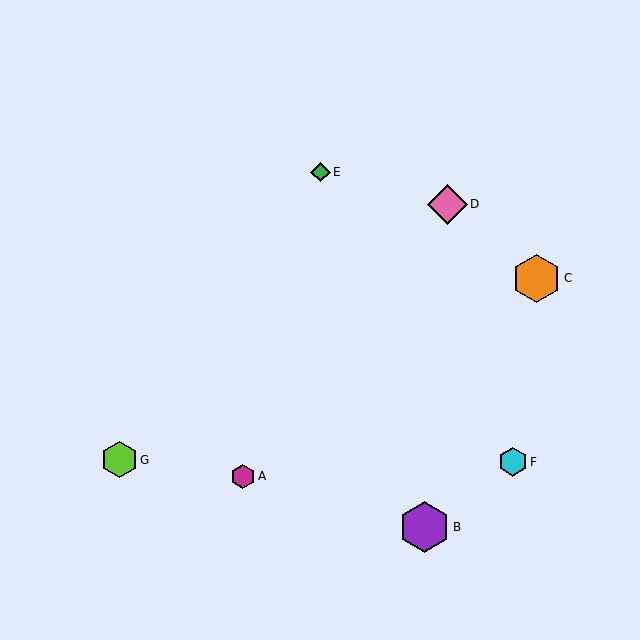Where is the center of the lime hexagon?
The center of the lime hexagon is at (120, 460).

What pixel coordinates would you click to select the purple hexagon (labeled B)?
Click at (424, 527) to select the purple hexagon B.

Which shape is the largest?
The purple hexagon (labeled B) is the largest.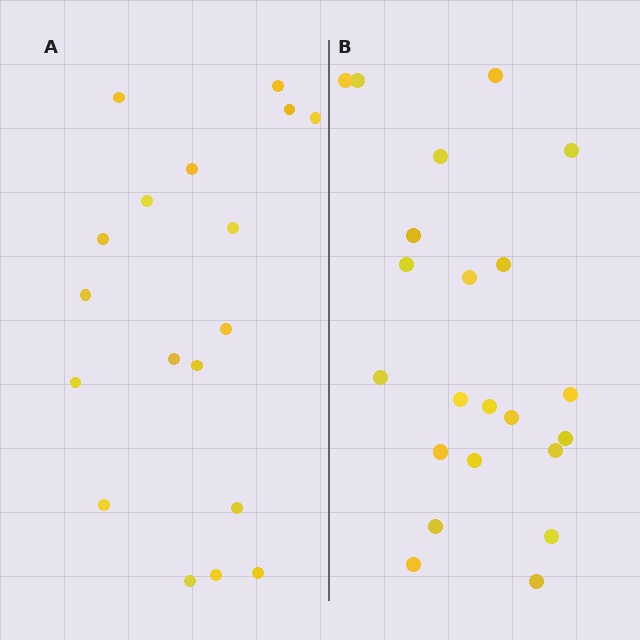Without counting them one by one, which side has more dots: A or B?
Region B (the right region) has more dots.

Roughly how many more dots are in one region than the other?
Region B has about 4 more dots than region A.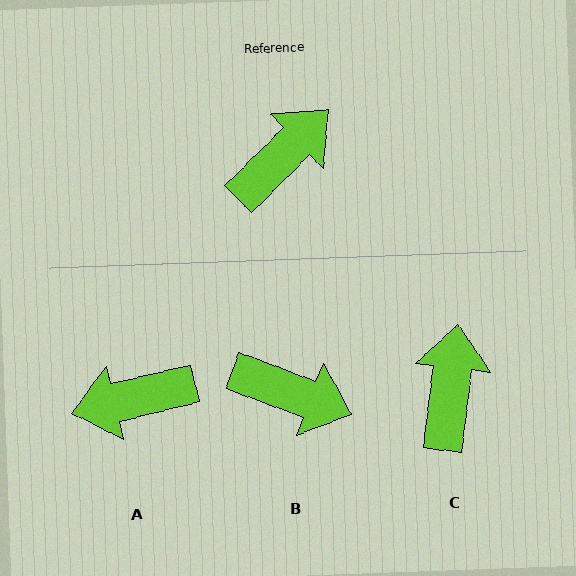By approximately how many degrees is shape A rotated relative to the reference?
Approximately 149 degrees counter-clockwise.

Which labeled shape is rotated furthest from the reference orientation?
A, about 149 degrees away.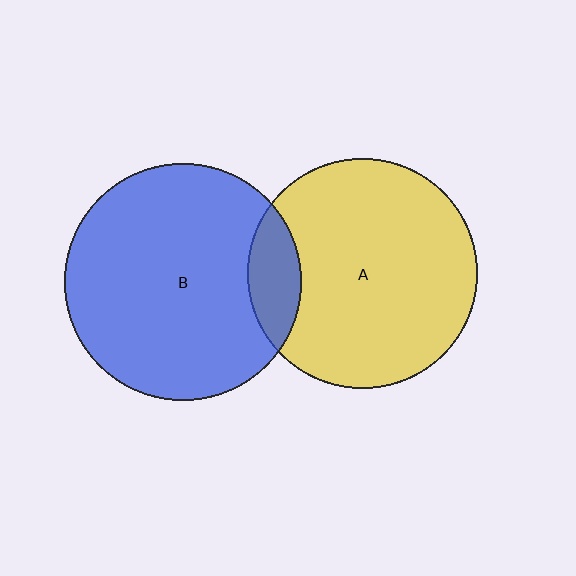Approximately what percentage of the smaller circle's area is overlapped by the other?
Approximately 15%.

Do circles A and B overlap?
Yes.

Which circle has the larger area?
Circle B (blue).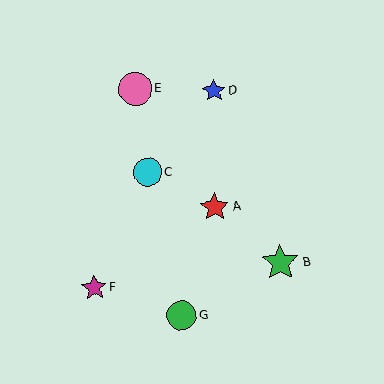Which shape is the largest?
The green star (labeled B) is the largest.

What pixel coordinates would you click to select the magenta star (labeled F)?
Click at (94, 288) to select the magenta star F.